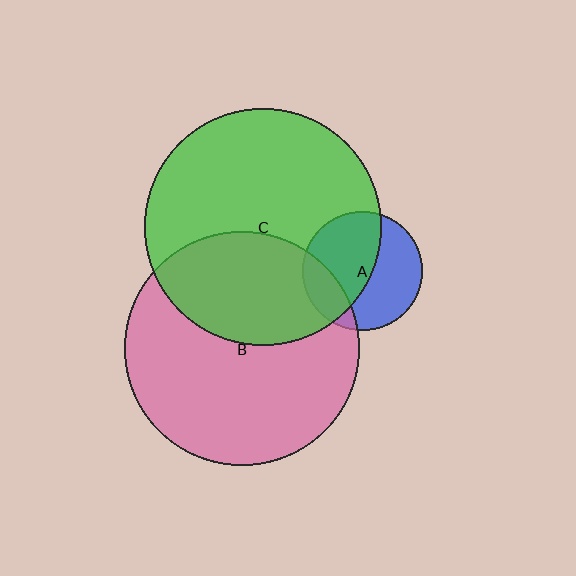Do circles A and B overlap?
Yes.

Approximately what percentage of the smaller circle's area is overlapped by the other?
Approximately 20%.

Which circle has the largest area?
Circle C (green).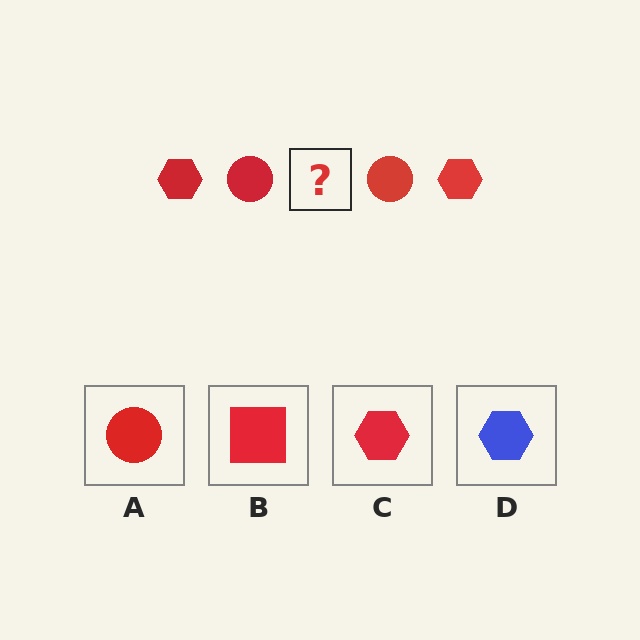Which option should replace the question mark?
Option C.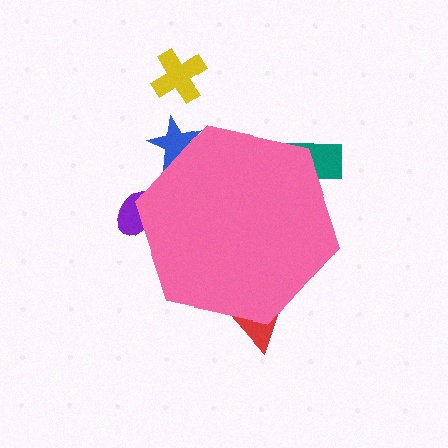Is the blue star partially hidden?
Yes, the blue star is partially hidden behind the pink hexagon.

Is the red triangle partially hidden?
Yes, the red triangle is partially hidden behind the pink hexagon.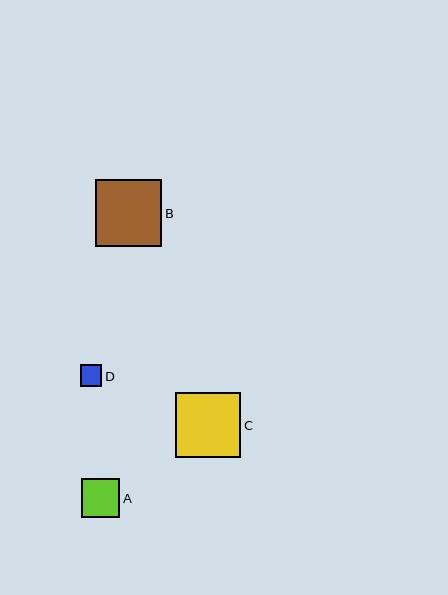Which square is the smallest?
Square D is the smallest with a size of approximately 22 pixels.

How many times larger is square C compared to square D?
Square C is approximately 3.0 times the size of square D.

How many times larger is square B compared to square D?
Square B is approximately 3.1 times the size of square D.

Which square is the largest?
Square B is the largest with a size of approximately 66 pixels.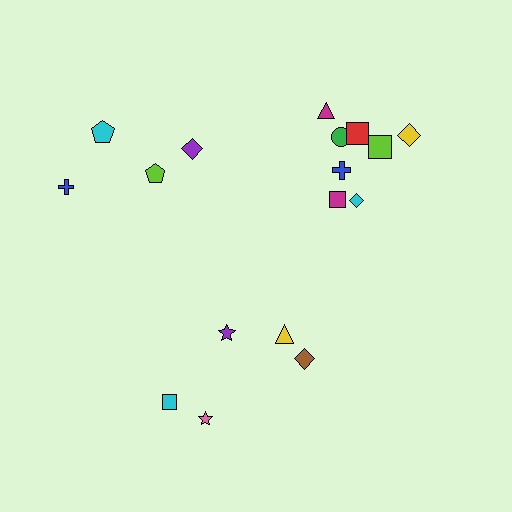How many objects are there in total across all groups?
There are 17 objects.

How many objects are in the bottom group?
There are 5 objects.